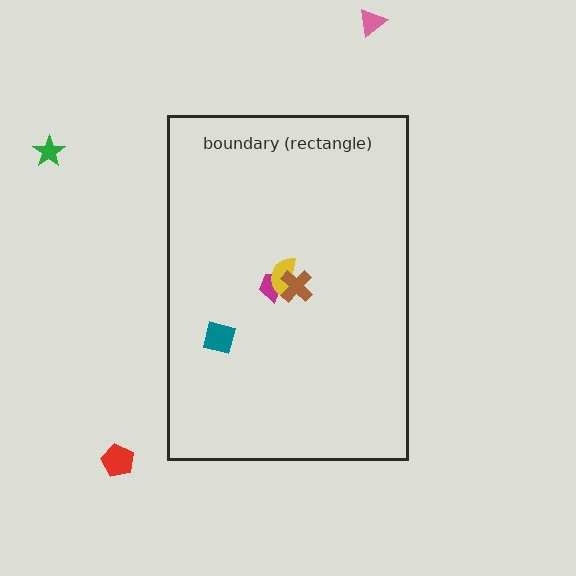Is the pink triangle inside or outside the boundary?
Outside.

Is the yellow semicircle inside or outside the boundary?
Inside.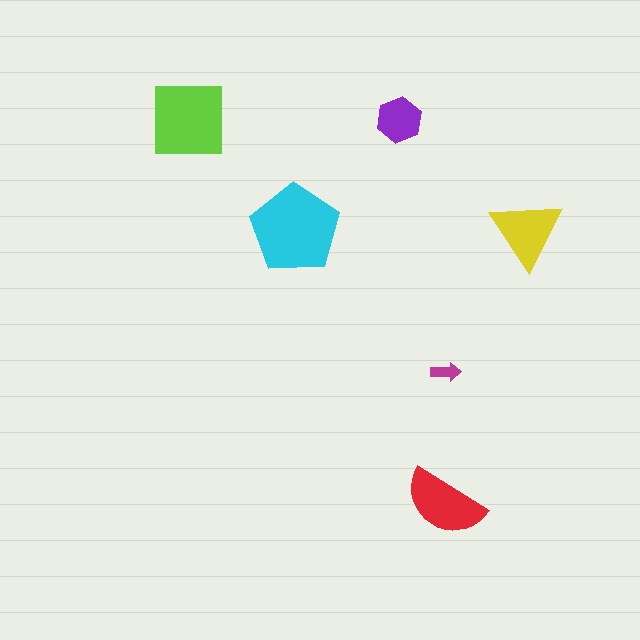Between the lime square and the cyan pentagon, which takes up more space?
The cyan pentagon.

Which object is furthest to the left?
The lime square is leftmost.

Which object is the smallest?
The magenta arrow.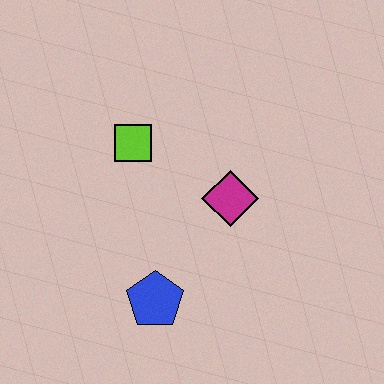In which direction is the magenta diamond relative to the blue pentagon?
The magenta diamond is above the blue pentagon.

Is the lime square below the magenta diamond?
No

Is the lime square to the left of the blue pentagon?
Yes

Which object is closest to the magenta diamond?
The lime square is closest to the magenta diamond.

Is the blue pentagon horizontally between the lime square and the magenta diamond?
Yes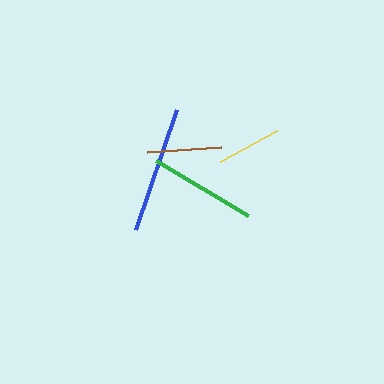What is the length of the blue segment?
The blue segment is approximately 127 pixels long.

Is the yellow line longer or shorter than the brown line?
The brown line is longer than the yellow line.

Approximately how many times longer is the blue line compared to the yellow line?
The blue line is approximately 2.0 times the length of the yellow line.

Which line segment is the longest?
The blue line is the longest at approximately 127 pixels.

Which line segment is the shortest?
The yellow line is the shortest at approximately 65 pixels.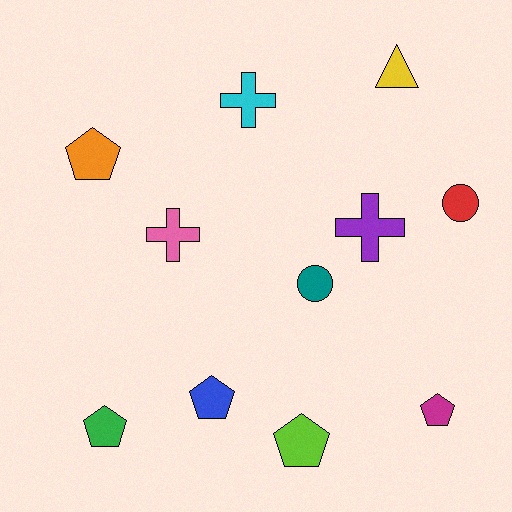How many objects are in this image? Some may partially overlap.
There are 11 objects.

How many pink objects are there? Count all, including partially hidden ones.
There is 1 pink object.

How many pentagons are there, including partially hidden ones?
There are 5 pentagons.